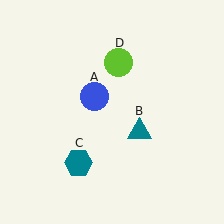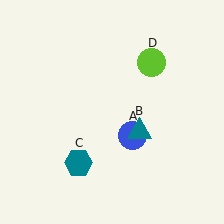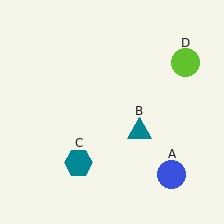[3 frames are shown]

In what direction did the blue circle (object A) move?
The blue circle (object A) moved down and to the right.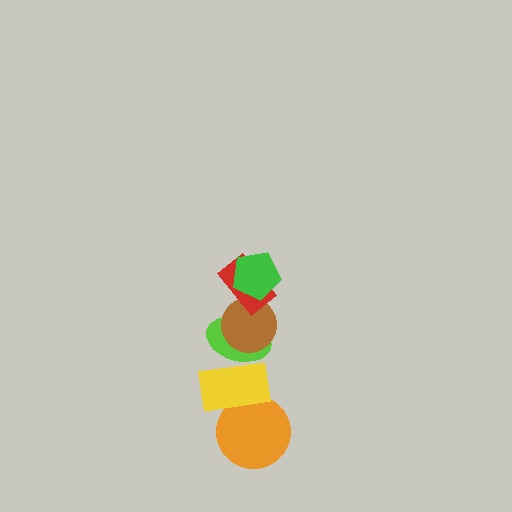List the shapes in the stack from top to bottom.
From top to bottom: the green pentagon, the red rectangle, the brown circle, the lime ellipse, the yellow rectangle, the orange circle.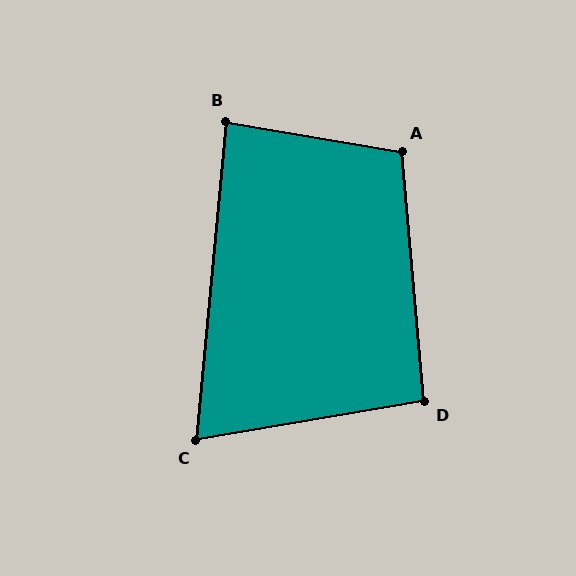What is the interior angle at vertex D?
Approximately 94 degrees (approximately right).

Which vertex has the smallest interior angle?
C, at approximately 75 degrees.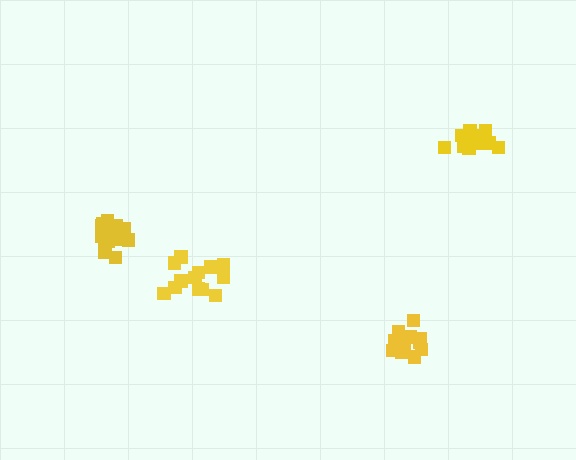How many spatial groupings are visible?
There are 4 spatial groupings.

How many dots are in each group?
Group 1: 20 dots, Group 2: 16 dots, Group 3: 16 dots, Group 4: 14 dots (66 total).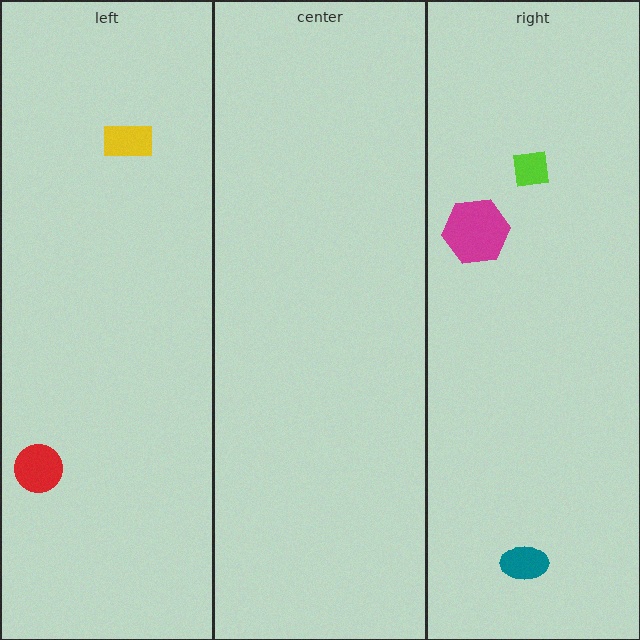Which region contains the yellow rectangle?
The left region.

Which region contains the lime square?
The right region.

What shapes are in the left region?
The red circle, the yellow rectangle.